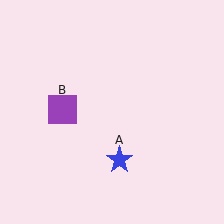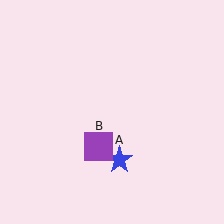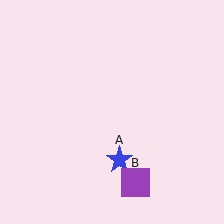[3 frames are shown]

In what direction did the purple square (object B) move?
The purple square (object B) moved down and to the right.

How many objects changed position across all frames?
1 object changed position: purple square (object B).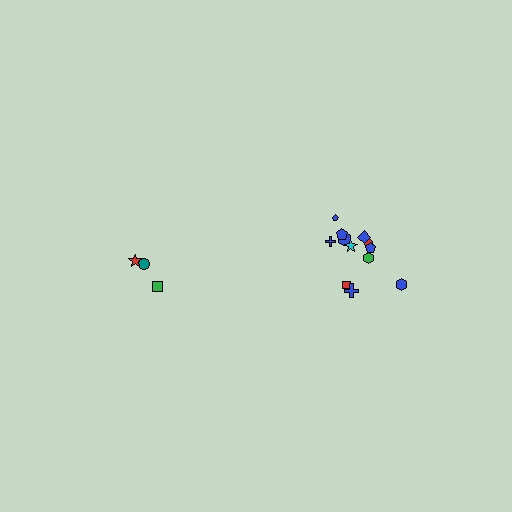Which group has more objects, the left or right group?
The right group.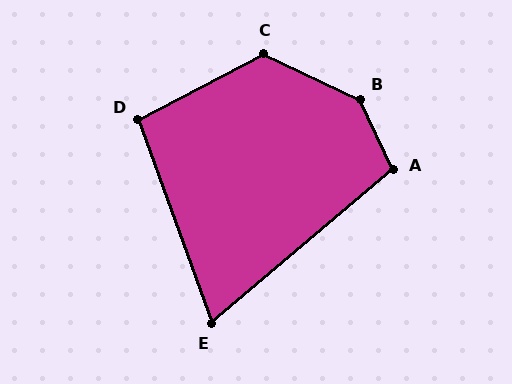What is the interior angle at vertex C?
Approximately 127 degrees (obtuse).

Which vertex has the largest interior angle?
B, at approximately 141 degrees.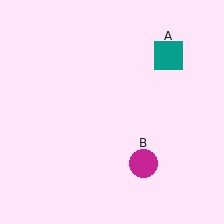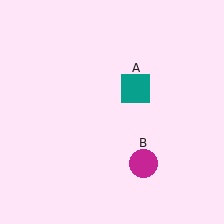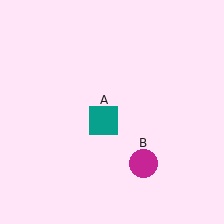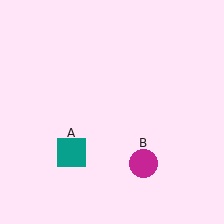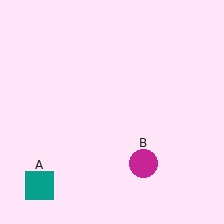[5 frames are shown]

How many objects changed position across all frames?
1 object changed position: teal square (object A).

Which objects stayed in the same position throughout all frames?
Magenta circle (object B) remained stationary.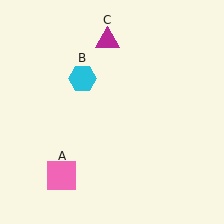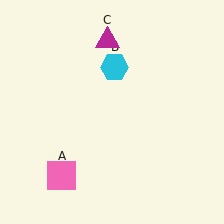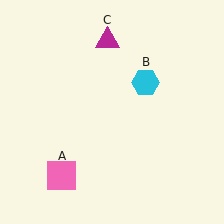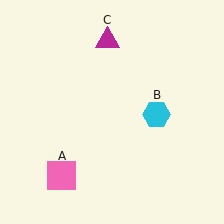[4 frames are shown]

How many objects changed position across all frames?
1 object changed position: cyan hexagon (object B).